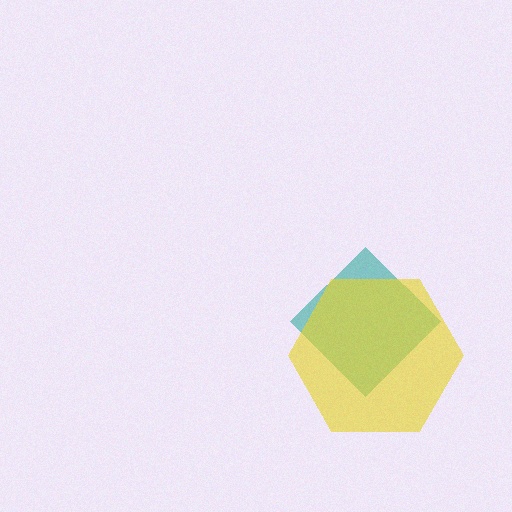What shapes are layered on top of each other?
The layered shapes are: a teal diamond, a yellow hexagon.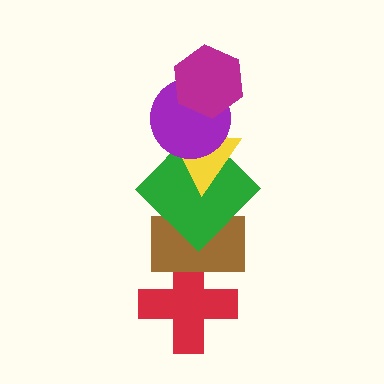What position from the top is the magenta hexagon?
The magenta hexagon is 1st from the top.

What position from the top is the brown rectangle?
The brown rectangle is 5th from the top.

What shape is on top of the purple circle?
The magenta hexagon is on top of the purple circle.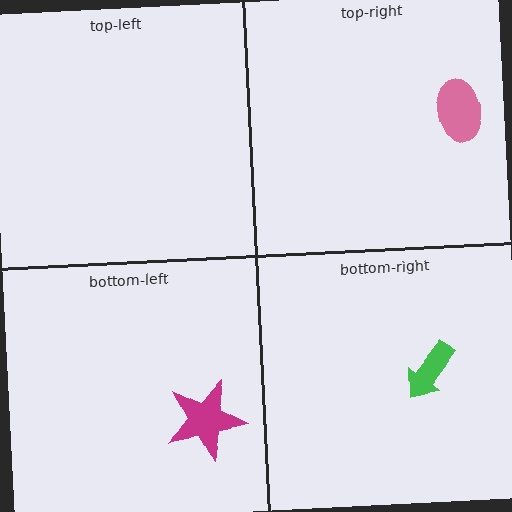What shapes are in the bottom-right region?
The green arrow.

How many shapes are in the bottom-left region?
1.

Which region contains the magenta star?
The bottom-left region.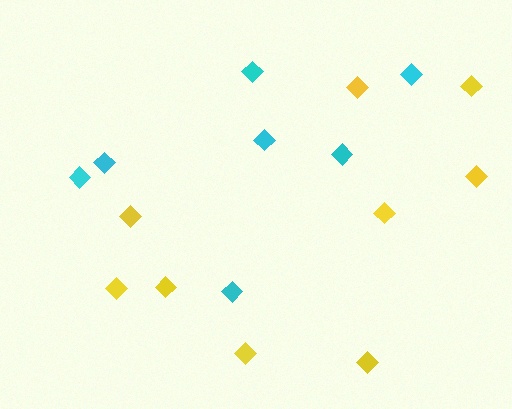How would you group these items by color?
There are 2 groups: one group of yellow diamonds (9) and one group of cyan diamonds (7).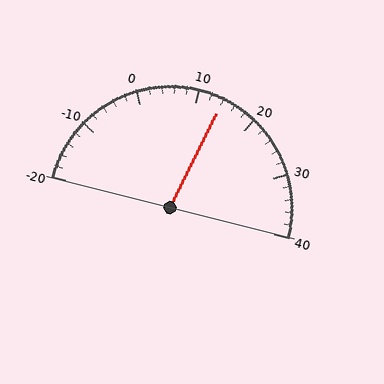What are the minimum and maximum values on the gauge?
The gauge ranges from -20 to 40.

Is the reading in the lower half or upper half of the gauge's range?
The reading is in the upper half of the range (-20 to 40).